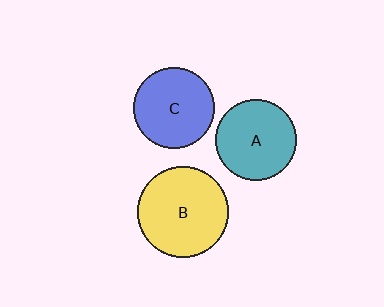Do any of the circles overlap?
No, none of the circles overlap.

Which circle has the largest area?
Circle B (yellow).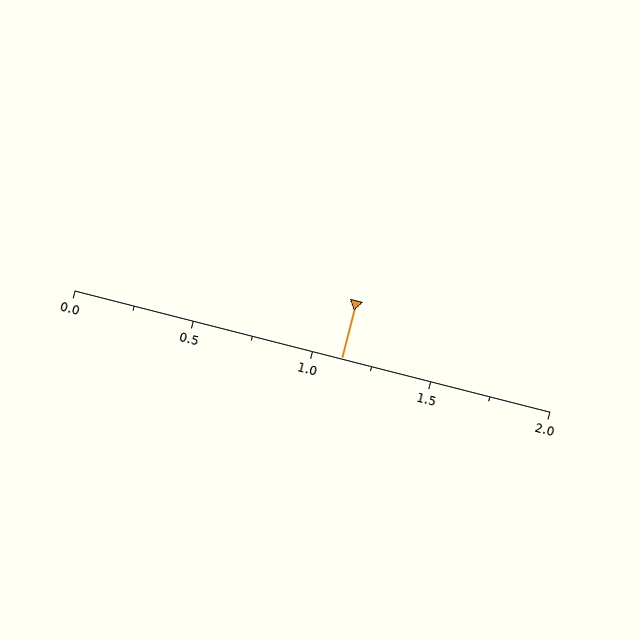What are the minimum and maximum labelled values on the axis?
The axis runs from 0.0 to 2.0.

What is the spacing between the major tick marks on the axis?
The major ticks are spaced 0.5 apart.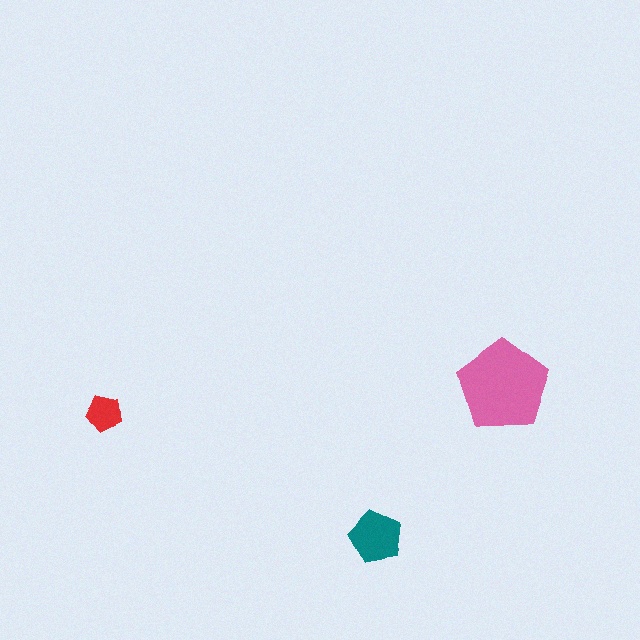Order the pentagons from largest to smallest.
the pink one, the teal one, the red one.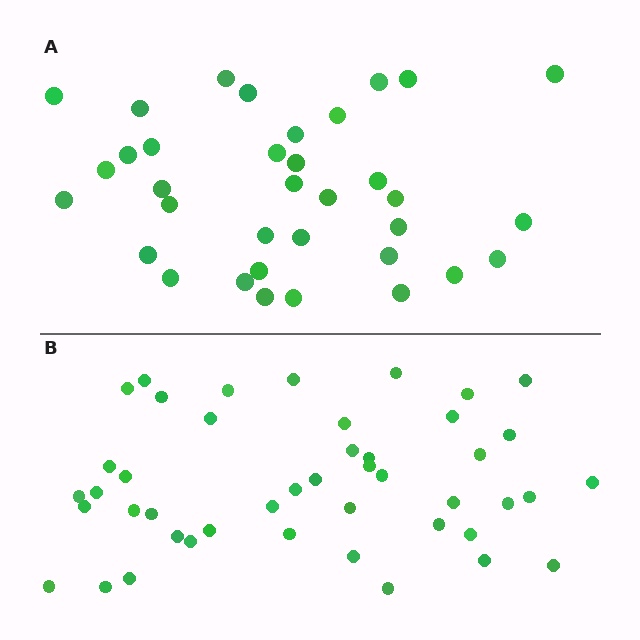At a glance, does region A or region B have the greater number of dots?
Region B (the bottom region) has more dots.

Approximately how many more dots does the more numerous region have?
Region B has roughly 10 or so more dots than region A.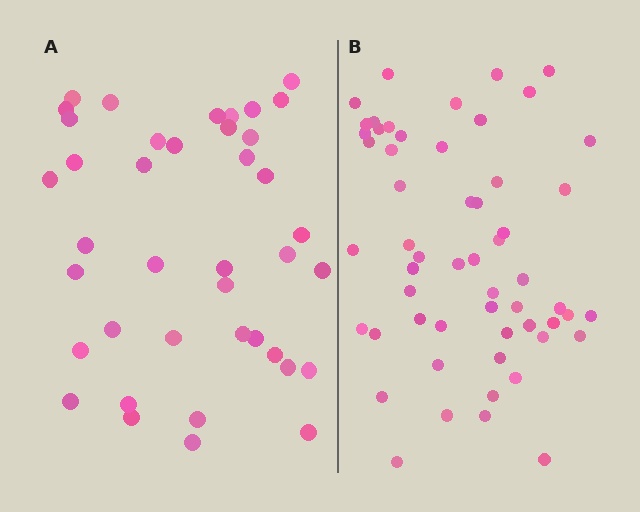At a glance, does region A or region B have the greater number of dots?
Region B (the right region) has more dots.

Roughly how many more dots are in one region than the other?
Region B has approximately 15 more dots than region A.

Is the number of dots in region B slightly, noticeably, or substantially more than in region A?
Region B has noticeably more, but not dramatically so. The ratio is roughly 1.4 to 1.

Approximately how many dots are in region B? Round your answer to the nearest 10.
About 60 dots. (The exact count is 56, which rounds to 60.)